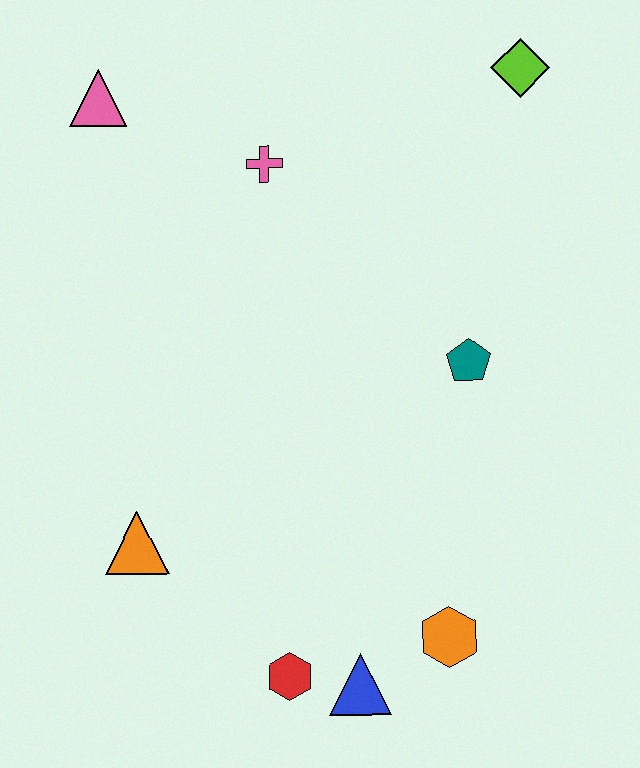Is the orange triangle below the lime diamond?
Yes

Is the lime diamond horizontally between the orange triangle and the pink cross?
No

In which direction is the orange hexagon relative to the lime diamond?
The orange hexagon is below the lime diamond.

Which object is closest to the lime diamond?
The pink cross is closest to the lime diamond.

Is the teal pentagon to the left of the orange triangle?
No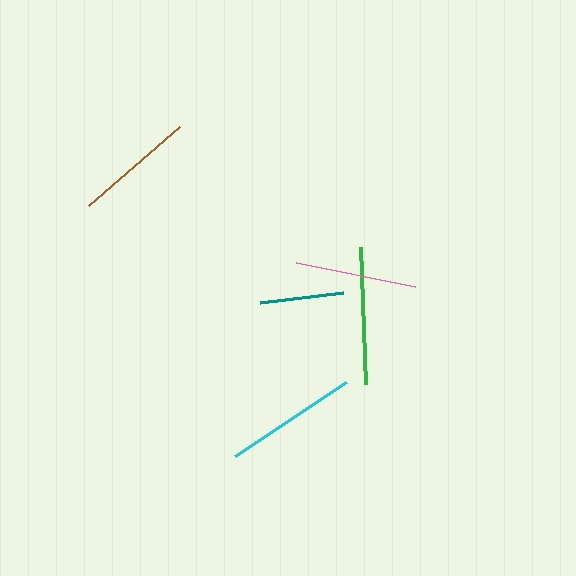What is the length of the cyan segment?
The cyan segment is approximately 133 pixels long.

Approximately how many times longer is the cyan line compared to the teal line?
The cyan line is approximately 1.6 times the length of the teal line.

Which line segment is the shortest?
The teal line is the shortest at approximately 84 pixels.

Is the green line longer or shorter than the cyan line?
The green line is longer than the cyan line.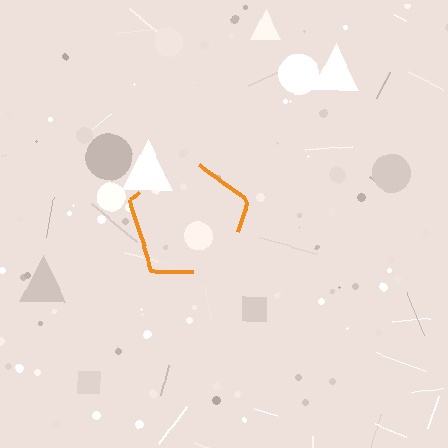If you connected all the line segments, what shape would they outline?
They would outline a pentagon.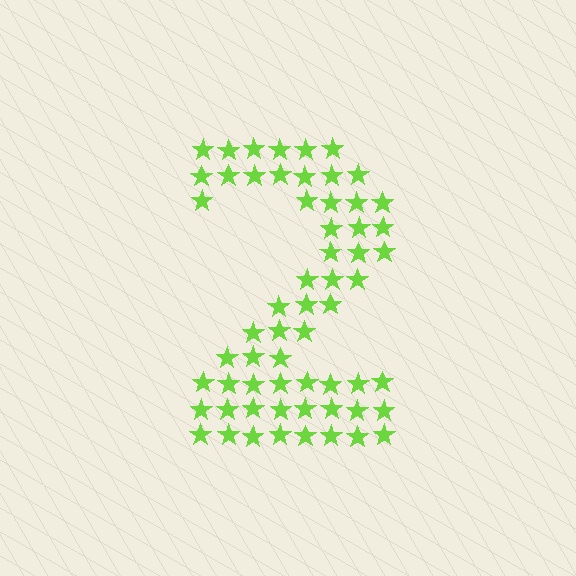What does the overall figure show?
The overall figure shows the digit 2.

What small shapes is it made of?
It is made of small stars.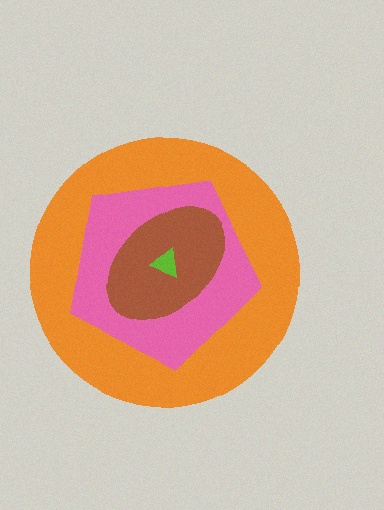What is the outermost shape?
The orange circle.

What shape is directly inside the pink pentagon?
The brown ellipse.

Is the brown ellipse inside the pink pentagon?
Yes.